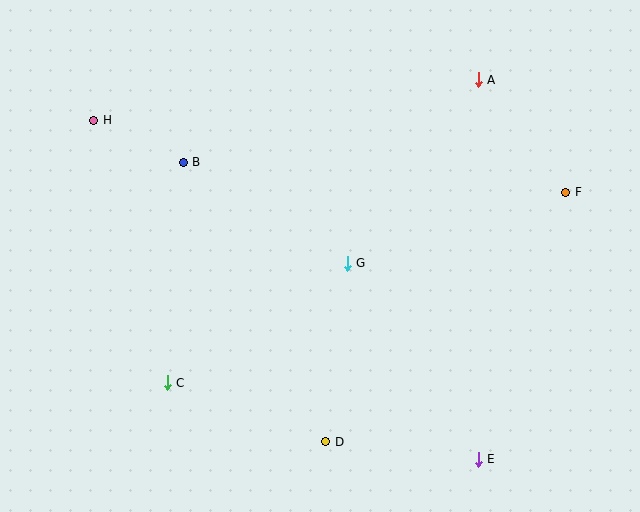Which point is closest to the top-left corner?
Point H is closest to the top-left corner.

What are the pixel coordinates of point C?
Point C is at (167, 383).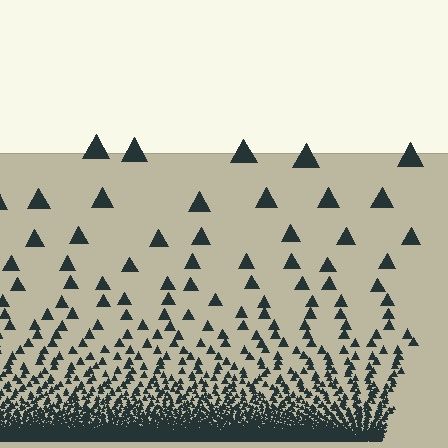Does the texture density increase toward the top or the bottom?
Density increases toward the bottom.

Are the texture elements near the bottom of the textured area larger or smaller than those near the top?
Smaller. The gradient is inverted — elements near the bottom are smaller and denser.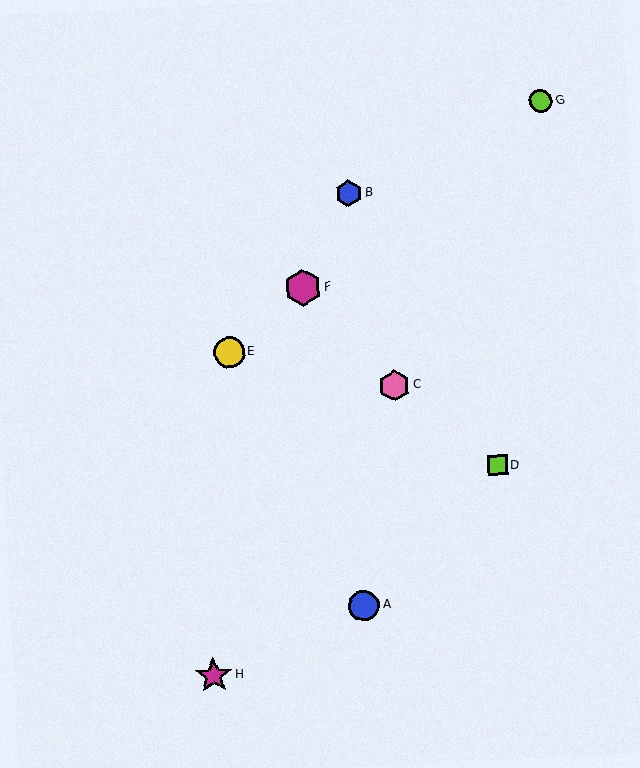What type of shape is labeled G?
Shape G is a lime circle.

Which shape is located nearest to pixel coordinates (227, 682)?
The magenta star (labeled H) at (214, 675) is nearest to that location.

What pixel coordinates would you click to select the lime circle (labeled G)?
Click at (540, 101) to select the lime circle G.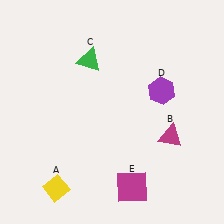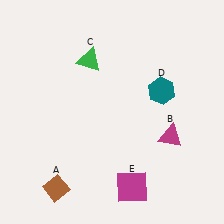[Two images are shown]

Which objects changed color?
A changed from yellow to brown. D changed from purple to teal.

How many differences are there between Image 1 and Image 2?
There are 2 differences between the two images.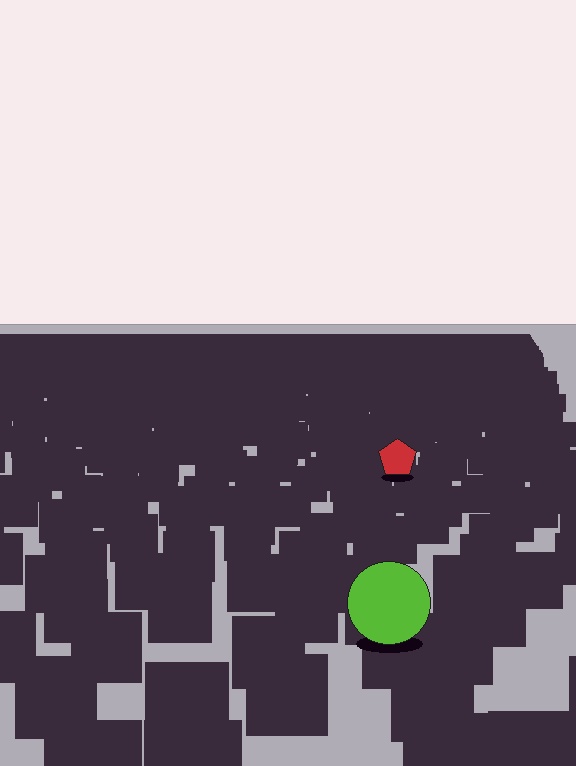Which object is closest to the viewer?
The lime circle is closest. The texture marks near it are larger and more spread out.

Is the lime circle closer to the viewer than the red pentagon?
Yes. The lime circle is closer — you can tell from the texture gradient: the ground texture is coarser near it.